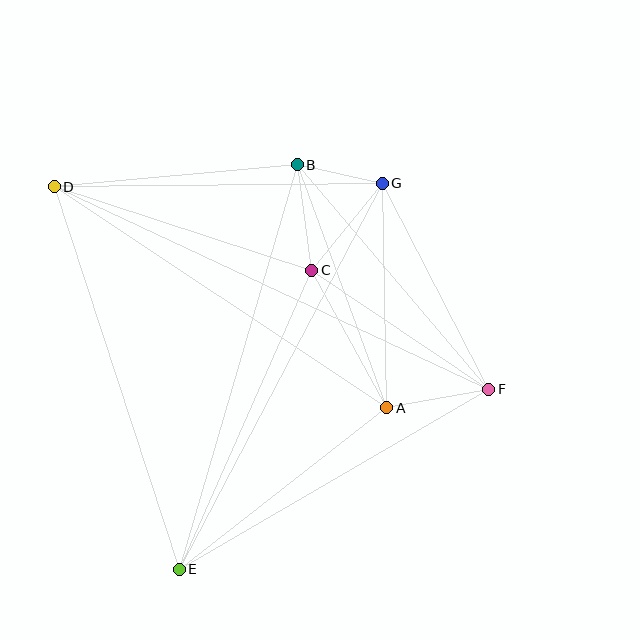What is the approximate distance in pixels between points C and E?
The distance between C and E is approximately 327 pixels.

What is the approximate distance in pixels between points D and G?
The distance between D and G is approximately 328 pixels.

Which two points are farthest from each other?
Points D and F are farthest from each other.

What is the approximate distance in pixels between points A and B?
The distance between A and B is approximately 259 pixels.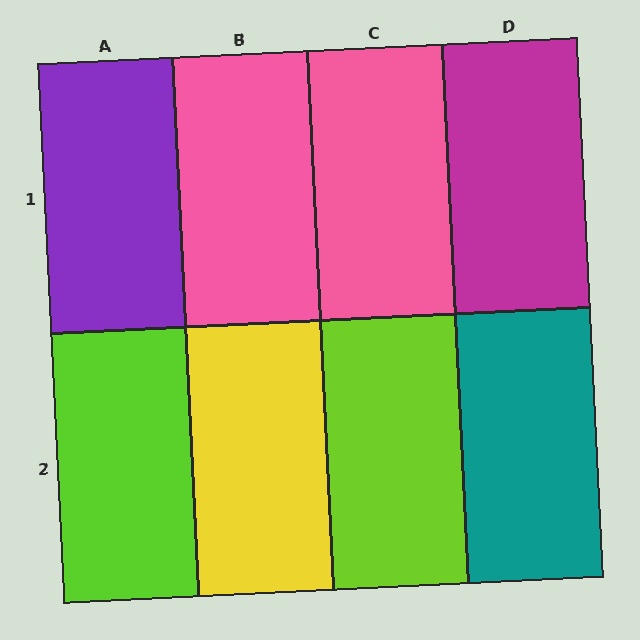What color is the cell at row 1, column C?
Pink.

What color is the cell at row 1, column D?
Magenta.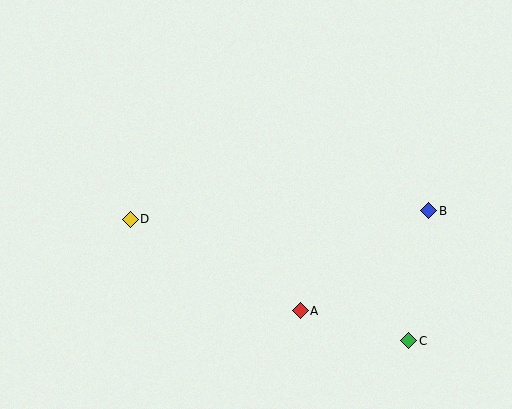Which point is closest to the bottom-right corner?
Point C is closest to the bottom-right corner.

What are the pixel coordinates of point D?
Point D is at (130, 219).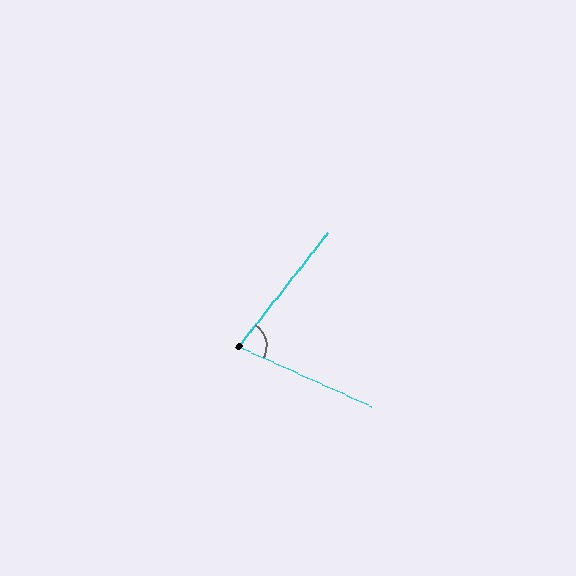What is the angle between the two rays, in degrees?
Approximately 76 degrees.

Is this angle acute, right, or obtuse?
It is acute.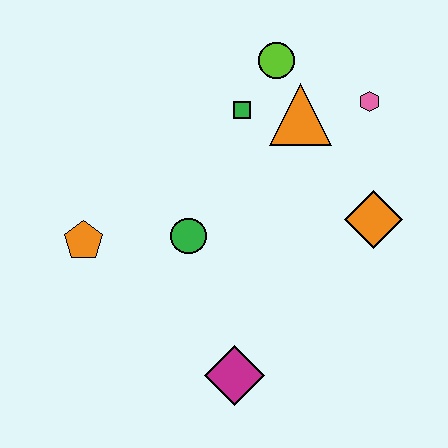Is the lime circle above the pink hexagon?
Yes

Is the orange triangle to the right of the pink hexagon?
No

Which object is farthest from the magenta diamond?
The lime circle is farthest from the magenta diamond.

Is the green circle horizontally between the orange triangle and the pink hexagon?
No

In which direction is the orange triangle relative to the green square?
The orange triangle is to the right of the green square.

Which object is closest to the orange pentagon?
The green circle is closest to the orange pentagon.